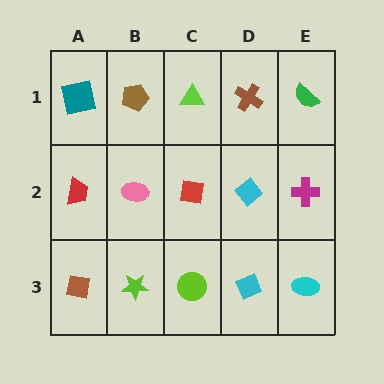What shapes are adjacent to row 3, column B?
A pink ellipse (row 2, column B), a brown square (row 3, column A), a lime circle (row 3, column C).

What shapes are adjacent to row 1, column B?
A pink ellipse (row 2, column B), a teal square (row 1, column A), a lime triangle (row 1, column C).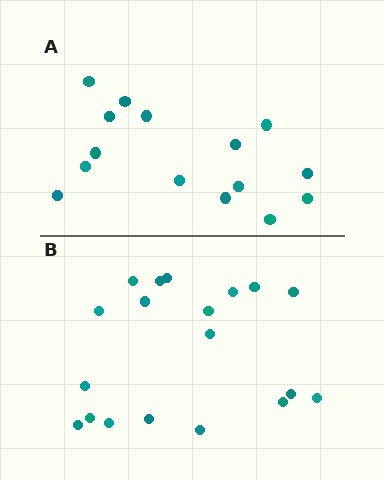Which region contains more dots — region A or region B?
Region B (the bottom region) has more dots.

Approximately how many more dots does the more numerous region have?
Region B has about 4 more dots than region A.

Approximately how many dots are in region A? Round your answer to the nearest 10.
About 20 dots. (The exact count is 15, which rounds to 20.)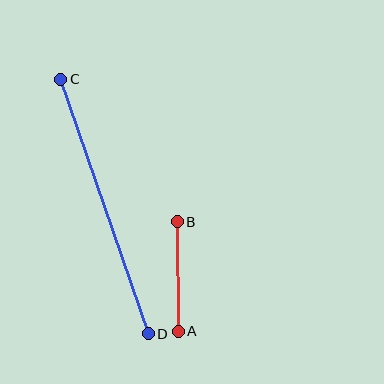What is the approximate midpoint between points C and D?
The midpoint is at approximately (105, 206) pixels.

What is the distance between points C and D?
The distance is approximately 269 pixels.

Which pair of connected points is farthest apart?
Points C and D are farthest apart.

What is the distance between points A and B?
The distance is approximately 110 pixels.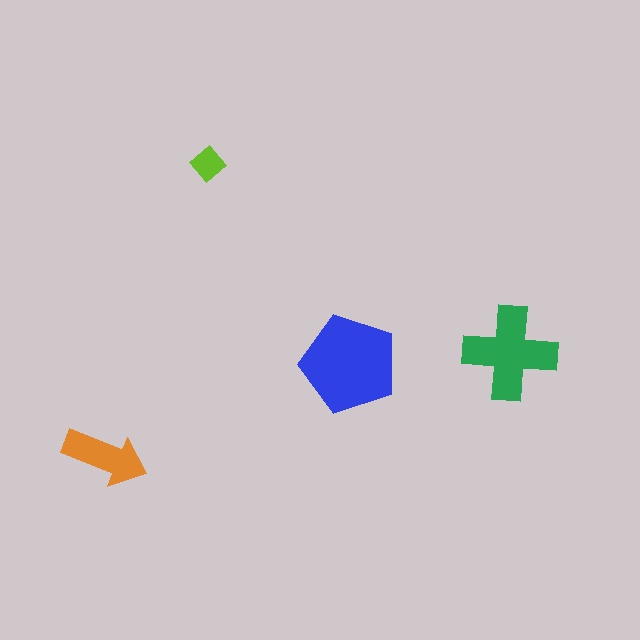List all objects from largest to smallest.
The blue pentagon, the green cross, the orange arrow, the lime diamond.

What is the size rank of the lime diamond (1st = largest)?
4th.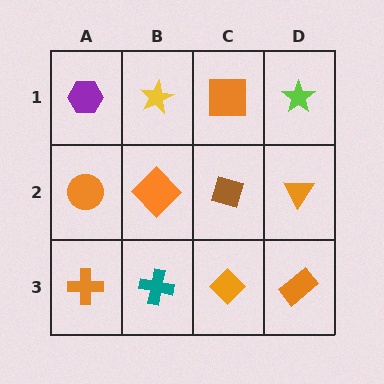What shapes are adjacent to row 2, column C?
An orange square (row 1, column C), an orange diamond (row 3, column C), an orange diamond (row 2, column B), an orange triangle (row 2, column D).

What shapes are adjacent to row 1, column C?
A brown diamond (row 2, column C), a yellow star (row 1, column B), a lime star (row 1, column D).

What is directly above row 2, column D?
A lime star.